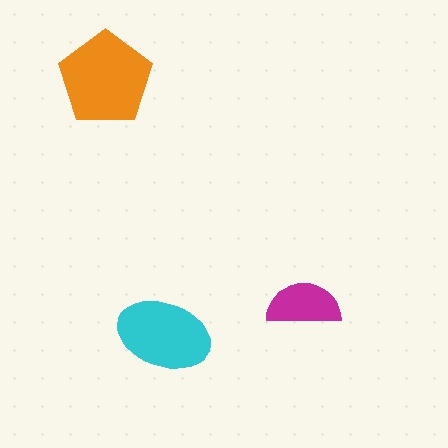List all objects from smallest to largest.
The magenta semicircle, the cyan ellipse, the orange pentagon.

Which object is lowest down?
The cyan ellipse is bottommost.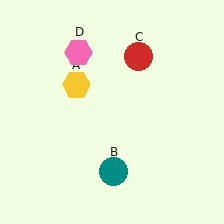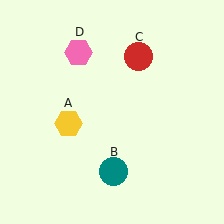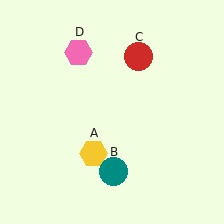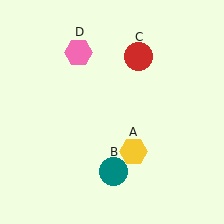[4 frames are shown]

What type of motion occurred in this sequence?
The yellow hexagon (object A) rotated counterclockwise around the center of the scene.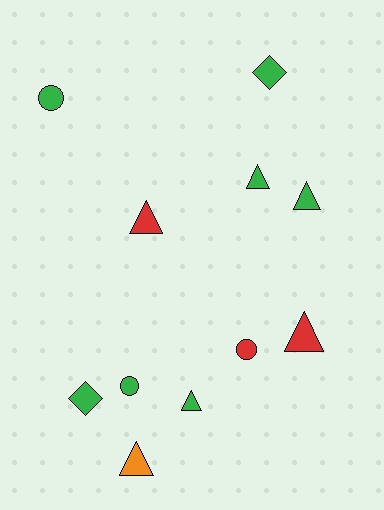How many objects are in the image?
There are 11 objects.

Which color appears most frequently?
Green, with 7 objects.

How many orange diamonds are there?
There are no orange diamonds.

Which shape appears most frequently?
Triangle, with 6 objects.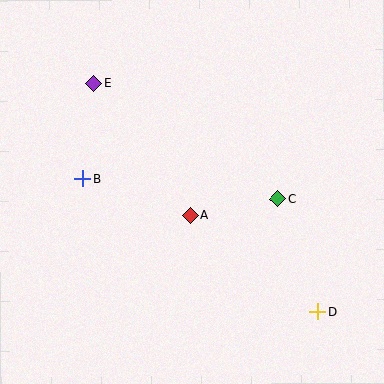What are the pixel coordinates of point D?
Point D is at (317, 312).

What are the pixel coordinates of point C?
Point C is at (278, 199).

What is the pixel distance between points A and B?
The distance between A and B is 114 pixels.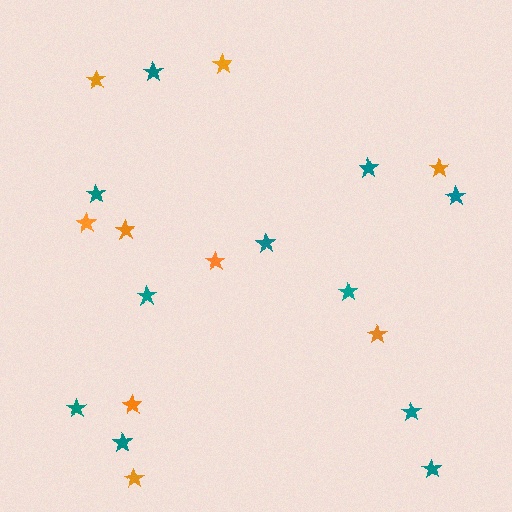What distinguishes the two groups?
There are 2 groups: one group of orange stars (9) and one group of teal stars (11).